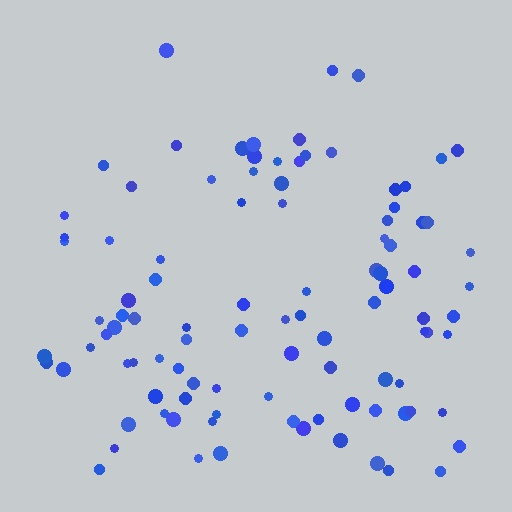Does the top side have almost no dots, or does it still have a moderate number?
Still a moderate number, just noticeably fewer than the bottom.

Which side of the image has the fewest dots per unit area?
The top.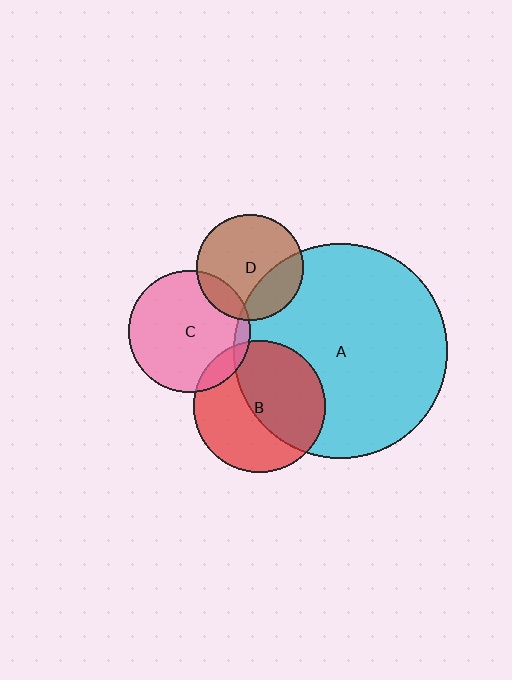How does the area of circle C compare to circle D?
Approximately 1.3 times.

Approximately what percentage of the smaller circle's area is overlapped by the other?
Approximately 15%.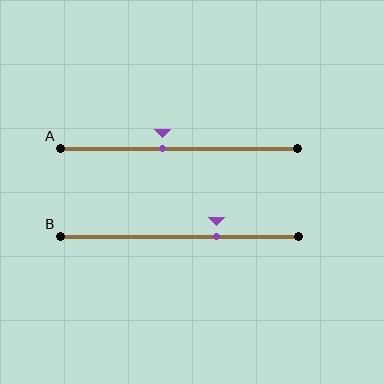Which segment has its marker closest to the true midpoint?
Segment A has its marker closest to the true midpoint.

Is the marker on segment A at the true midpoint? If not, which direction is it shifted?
No, the marker on segment A is shifted to the left by about 7% of the segment length.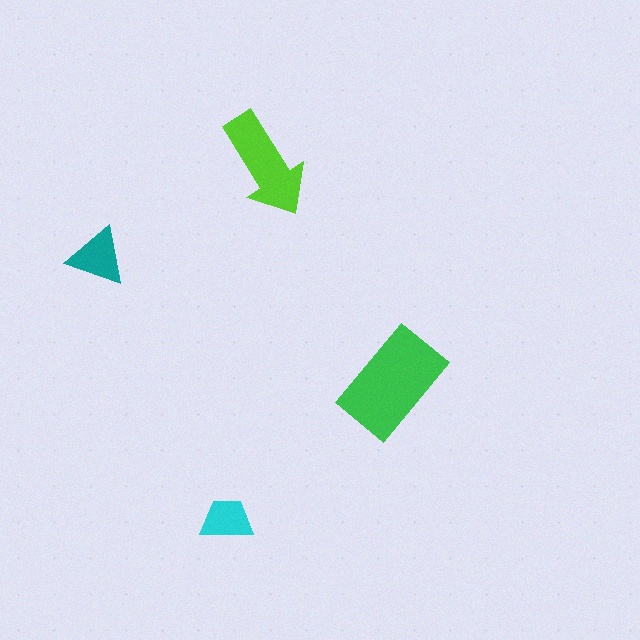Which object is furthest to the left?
The teal triangle is leftmost.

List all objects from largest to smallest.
The green rectangle, the lime arrow, the teal triangle, the cyan trapezoid.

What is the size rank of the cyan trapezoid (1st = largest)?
4th.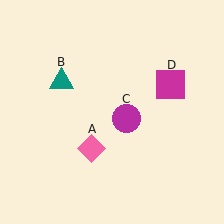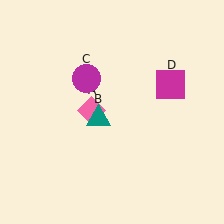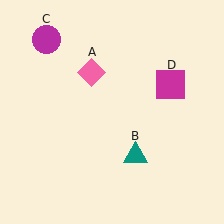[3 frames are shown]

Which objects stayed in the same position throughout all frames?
Magenta square (object D) remained stationary.